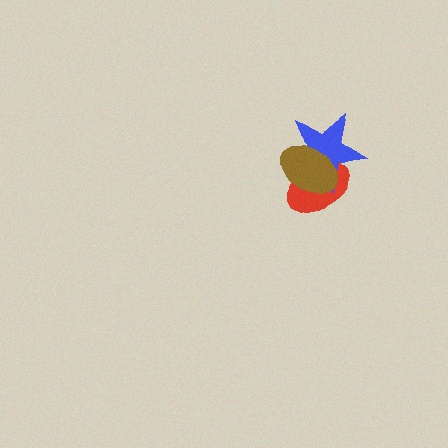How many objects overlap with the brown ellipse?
2 objects overlap with the brown ellipse.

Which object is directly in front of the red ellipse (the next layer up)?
The blue star is directly in front of the red ellipse.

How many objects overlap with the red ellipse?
2 objects overlap with the red ellipse.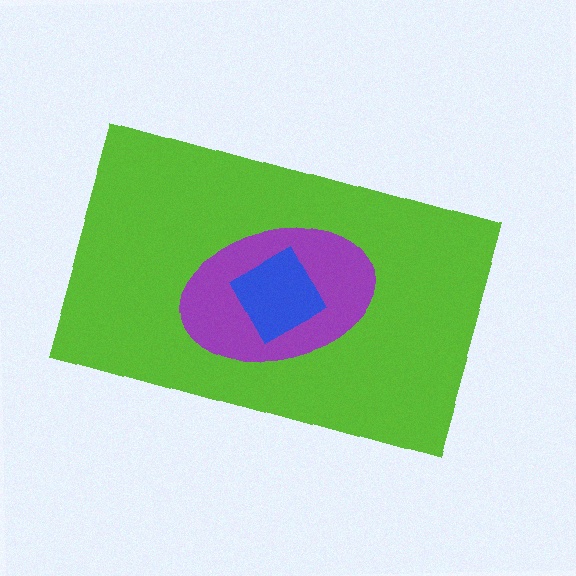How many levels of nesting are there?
3.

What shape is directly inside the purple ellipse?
The blue square.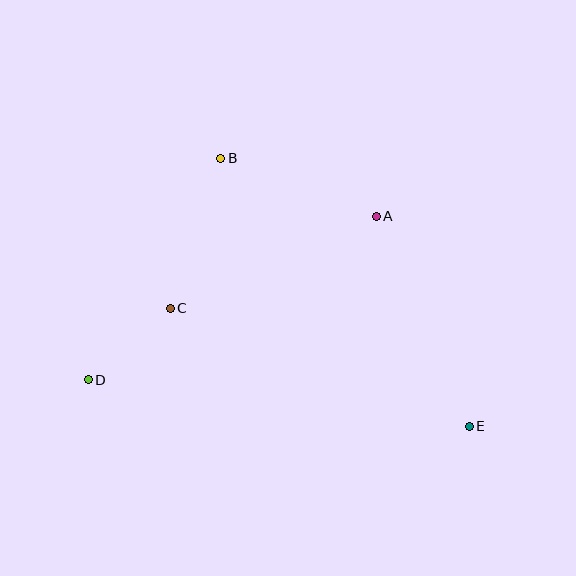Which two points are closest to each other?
Points C and D are closest to each other.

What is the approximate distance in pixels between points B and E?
The distance between B and E is approximately 366 pixels.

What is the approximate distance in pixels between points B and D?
The distance between B and D is approximately 258 pixels.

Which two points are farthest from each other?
Points D and E are farthest from each other.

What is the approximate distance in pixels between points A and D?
The distance between A and D is approximately 331 pixels.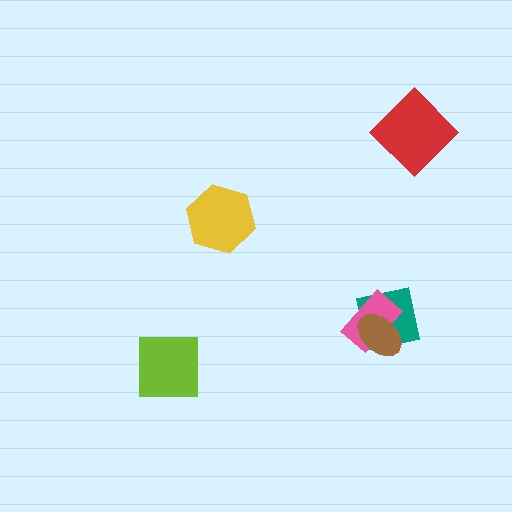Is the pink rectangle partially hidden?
Yes, it is partially covered by another shape.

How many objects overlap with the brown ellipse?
2 objects overlap with the brown ellipse.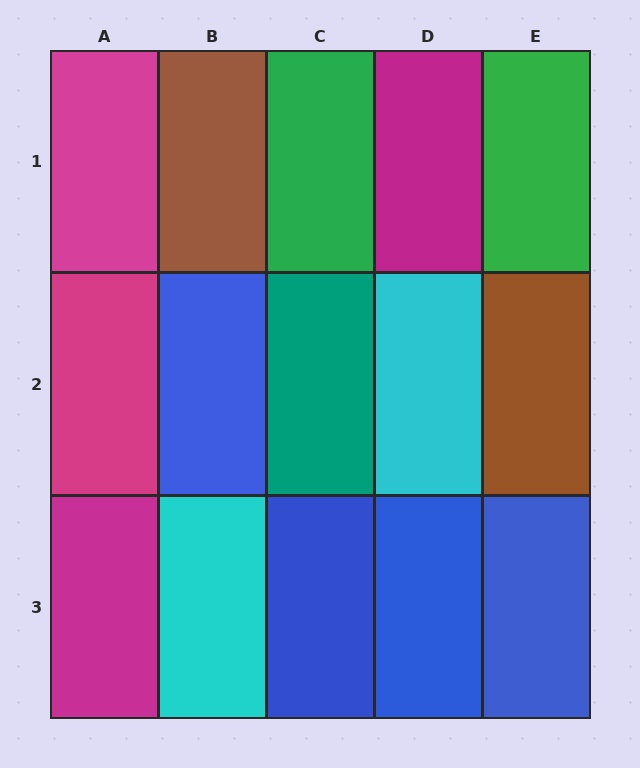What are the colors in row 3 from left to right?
Magenta, cyan, blue, blue, blue.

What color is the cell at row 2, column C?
Teal.